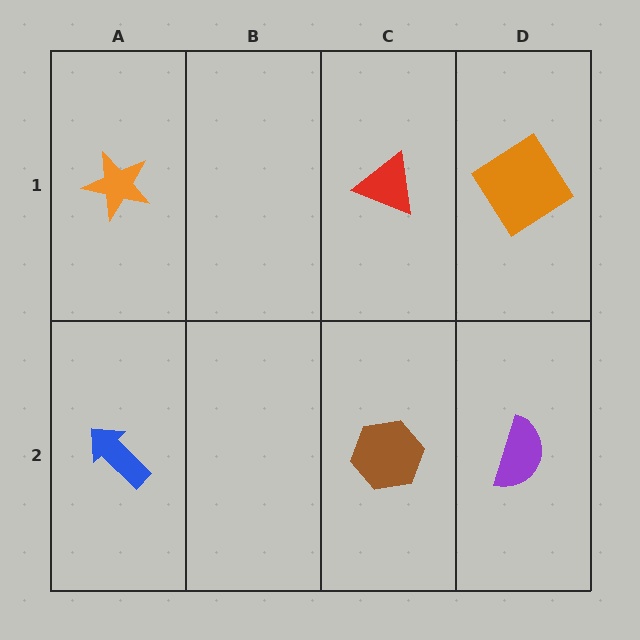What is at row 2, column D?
A purple semicircle.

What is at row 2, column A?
A blue arrow.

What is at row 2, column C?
A brown hexagon.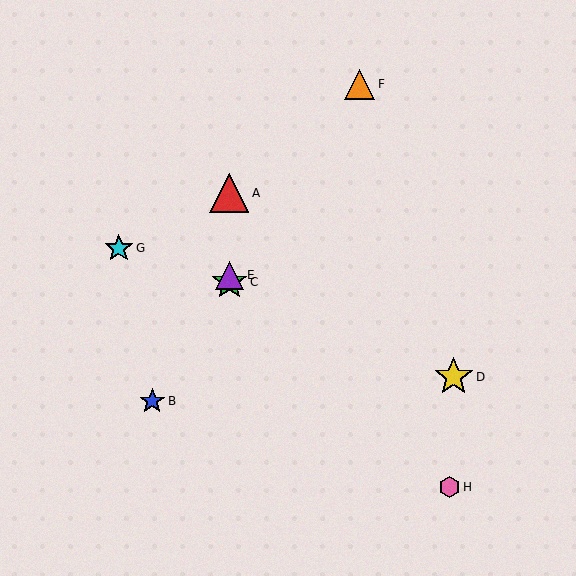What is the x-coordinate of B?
Object B is at x≈152.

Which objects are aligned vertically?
Objects A, C, E are aligned vertically.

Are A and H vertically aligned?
No, A is at x≈229 and H is at x≈450.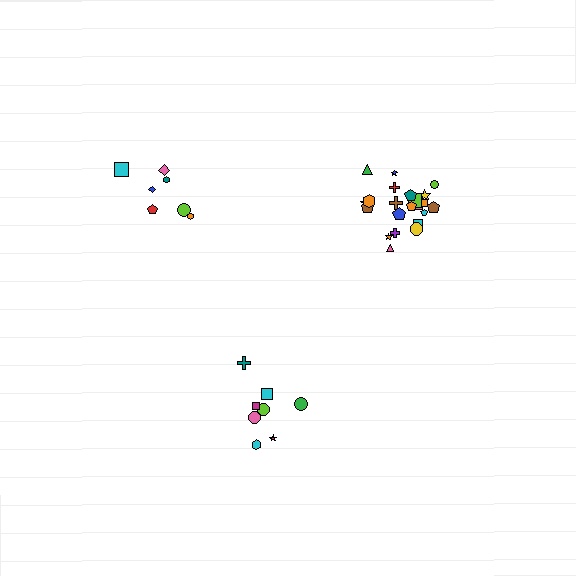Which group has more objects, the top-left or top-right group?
The top-right group.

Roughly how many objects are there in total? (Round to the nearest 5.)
Roughly 35 objects in total.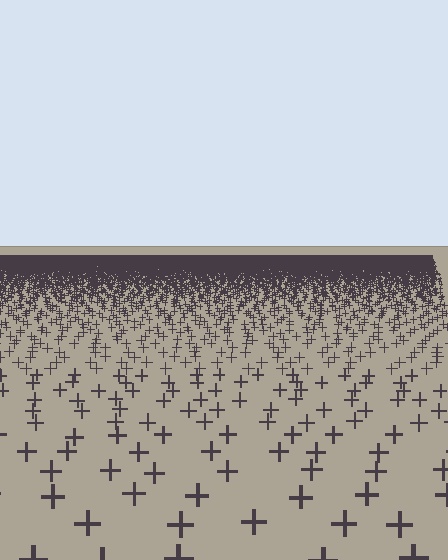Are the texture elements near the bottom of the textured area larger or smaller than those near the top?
Larger. Near the bottom, elements are closer to the viewer and appear at a bigger on-screen size.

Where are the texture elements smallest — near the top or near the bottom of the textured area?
Near the top.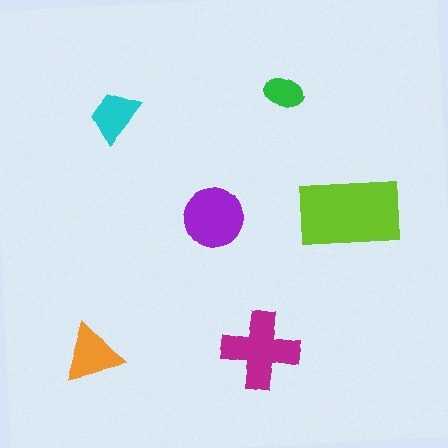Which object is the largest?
The lime rectangle.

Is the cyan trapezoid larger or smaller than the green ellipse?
Larger.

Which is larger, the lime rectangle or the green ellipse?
The lime rectangle.